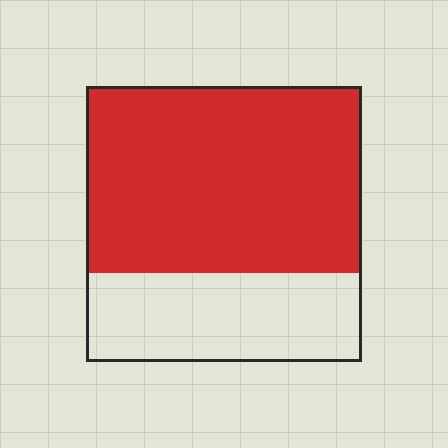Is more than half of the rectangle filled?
Yes.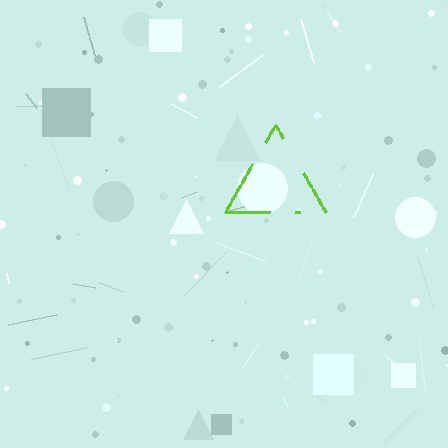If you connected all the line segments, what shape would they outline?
They would outline a triangle.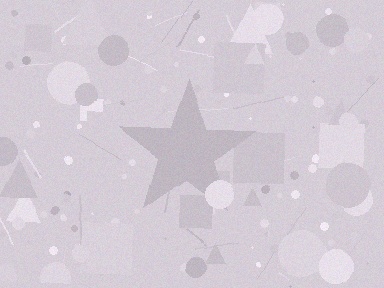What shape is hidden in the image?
A star is hidden in the image.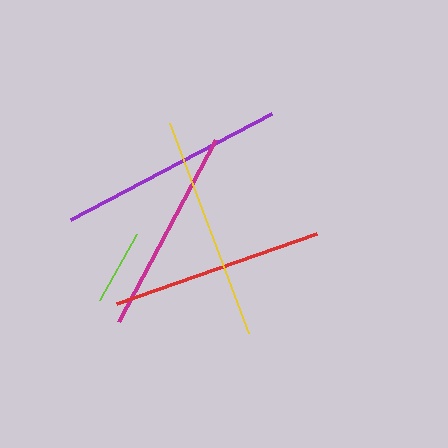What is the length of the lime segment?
The lime segment is approximately 75 pixels long.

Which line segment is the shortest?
The lime line is the shortest at approximately 75 pixels.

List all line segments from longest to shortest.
From longest to shortest: purple, yellow, red, magenta, lime.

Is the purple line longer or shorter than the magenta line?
The purple line is longer than the magenta line.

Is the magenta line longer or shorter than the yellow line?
The yellow line is longer than the magenta line.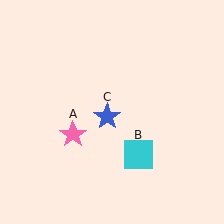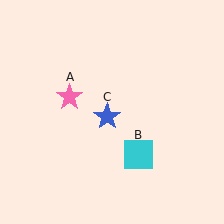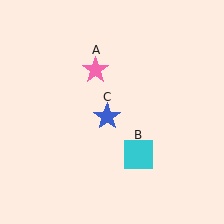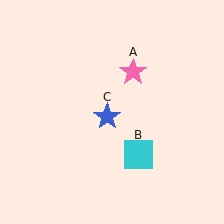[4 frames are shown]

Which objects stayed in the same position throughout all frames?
Cyan square (object B) and blue star (object C) remained stationary.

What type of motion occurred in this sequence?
The pink star (object A) rotated clockwise around the center of the scene.